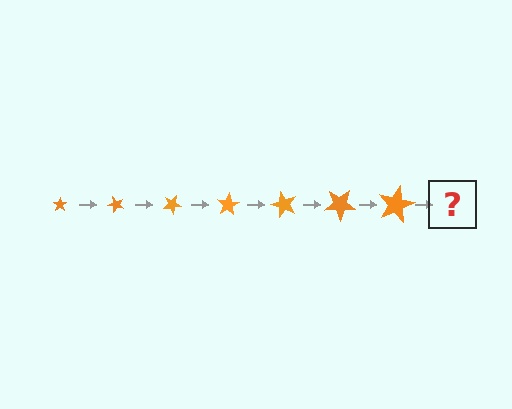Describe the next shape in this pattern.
It should be a star, larger than the previous one and rotated 350 degrees from the start.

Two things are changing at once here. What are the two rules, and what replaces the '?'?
The two rules are that the star grows larger each step and it rotates 50 degrees each step. The '?' should be a star, larger than the previous one and rotated 350 degrees from the start.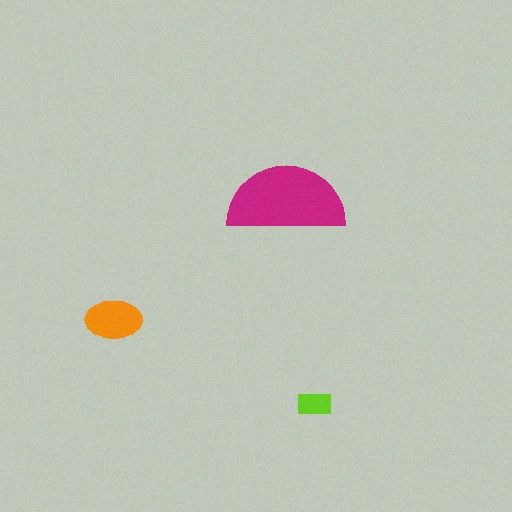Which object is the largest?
The magenta semicircle.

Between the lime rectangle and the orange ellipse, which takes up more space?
The orange ellipse.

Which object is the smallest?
The lime rectangle.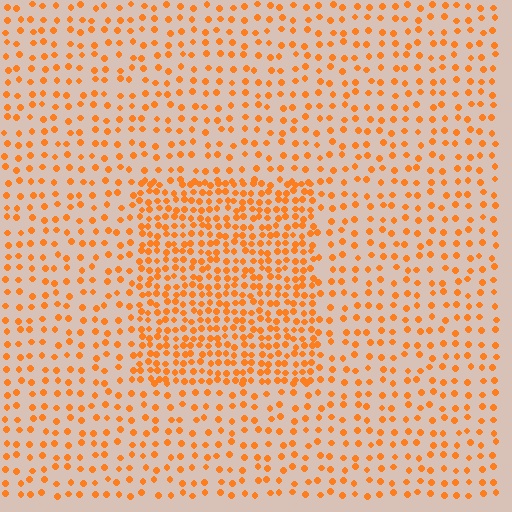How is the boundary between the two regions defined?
The boundary is defined by a change in element density (approximately 2.1x ratio). All elements are the same color, size, and shape.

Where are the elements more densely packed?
The elements are more densely packed inside the rectangle boundary.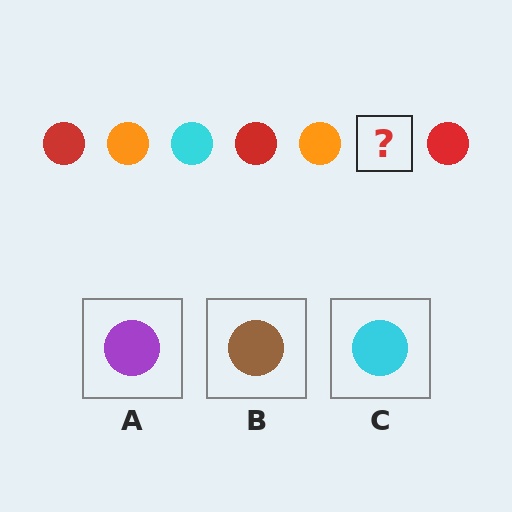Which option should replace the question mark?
Option C.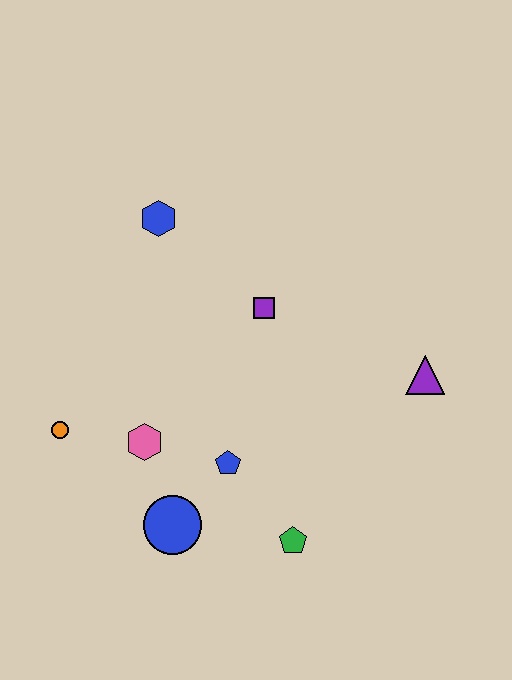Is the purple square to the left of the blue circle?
No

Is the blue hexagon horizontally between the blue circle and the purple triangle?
No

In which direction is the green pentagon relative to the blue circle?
The green pentagon is to the right of the blue circle.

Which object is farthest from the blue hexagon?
The green pentagon is farthest from the blue hexagon.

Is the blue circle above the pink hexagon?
No